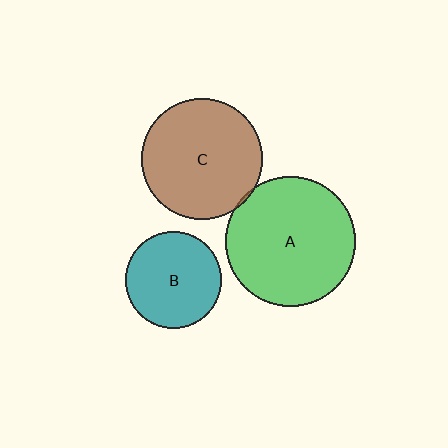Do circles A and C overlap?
Yes.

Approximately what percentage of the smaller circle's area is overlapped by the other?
Approximately 5%.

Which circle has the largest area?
Circle A (green).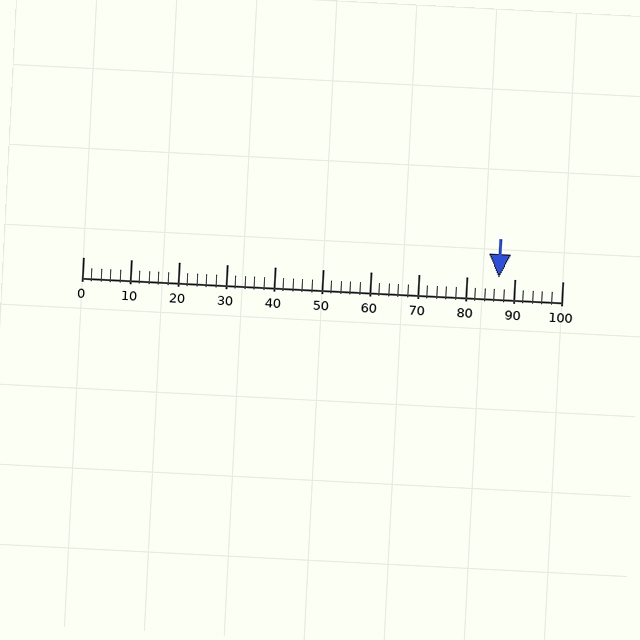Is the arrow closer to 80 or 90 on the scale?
The arrow is closer to 90.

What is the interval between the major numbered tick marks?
The major tick marks are spaced 10 units apart.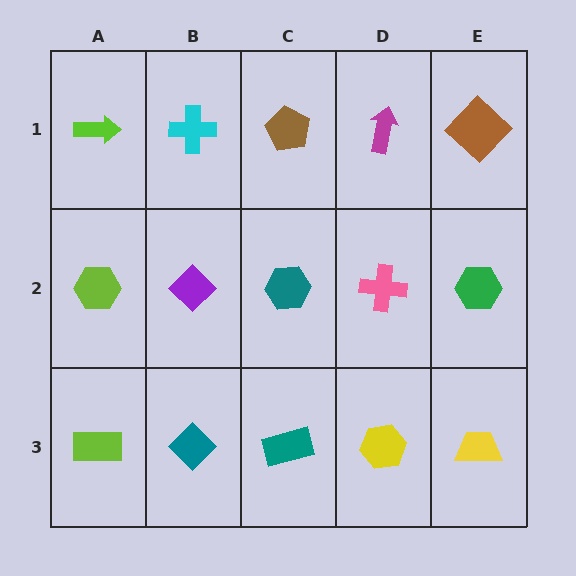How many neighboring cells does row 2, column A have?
3.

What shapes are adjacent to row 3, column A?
A lime hexagon (row 2, column A), a teal diamond (row 3, column B).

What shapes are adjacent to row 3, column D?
A pink cross (row 2, column D), a teal rectangle (row 3, column C), a yellow trapezoid (row 3, column E).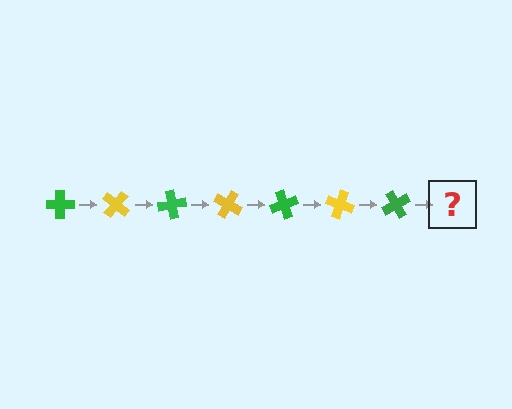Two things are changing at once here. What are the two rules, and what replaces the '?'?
The two rules are that it rotates 40 degrees each step and the color cycles through green and yellow. The '?' should be a yellow cross, rotated 280 degrees from the start.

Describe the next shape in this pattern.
It should be a yellow cross, rotated 280 degrees from the start.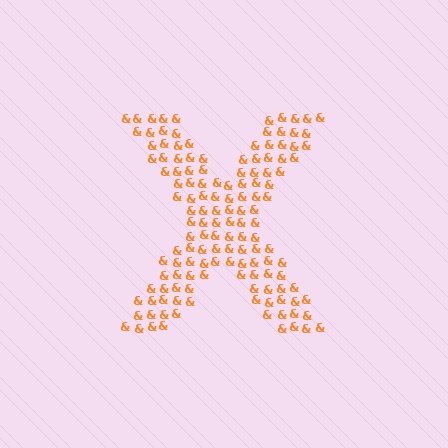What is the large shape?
The large shape is the letter X.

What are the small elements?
The small elements are ampersands.